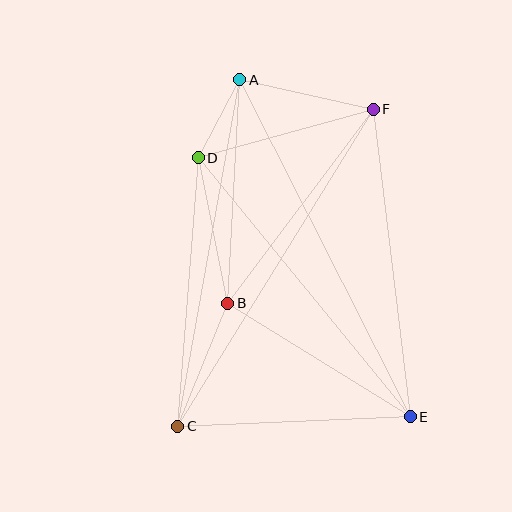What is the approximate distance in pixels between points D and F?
The distance between D and F is approximately 181 pixels.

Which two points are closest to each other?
Points A and D are closest to each other.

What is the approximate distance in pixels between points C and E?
The distance between C and E is approximately 233 pixels.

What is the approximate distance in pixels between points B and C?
The distance between B and C is approximately 133 pixels.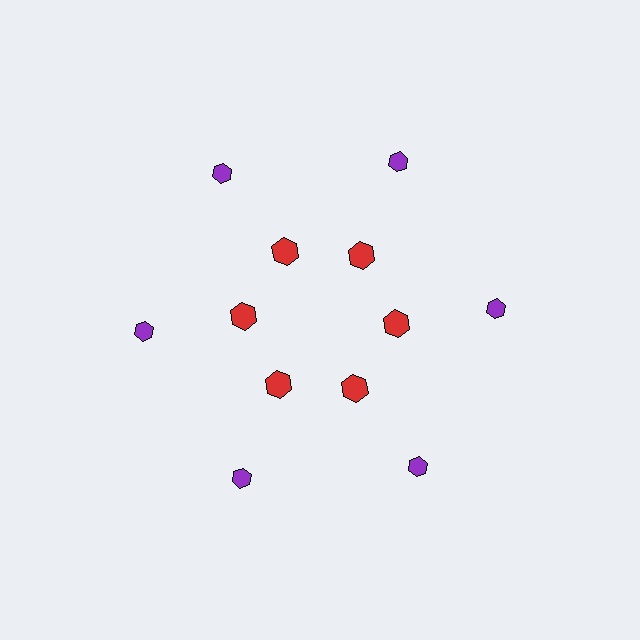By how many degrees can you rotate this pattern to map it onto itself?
The pattern maps onto itself every 60 degrees of rotation.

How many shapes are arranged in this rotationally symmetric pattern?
There are 12 shapes, arranged in 6 groups of 2.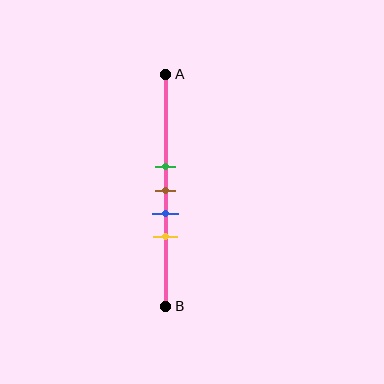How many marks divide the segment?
There are 4 marks dividing the segment.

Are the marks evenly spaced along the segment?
Yes, the marks are approximately evenly spaced.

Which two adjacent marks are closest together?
The green and brown marks are the closest adjacent pair.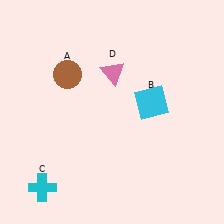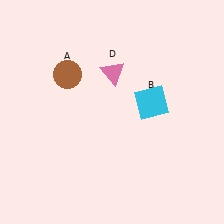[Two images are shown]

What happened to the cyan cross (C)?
The cyan cross (C) was removed in Image 2. It was in the bottom-left area of Image 1.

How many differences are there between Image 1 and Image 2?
There is 1 difference between the two images.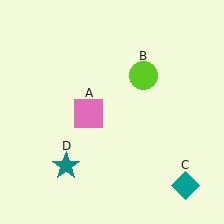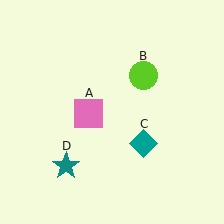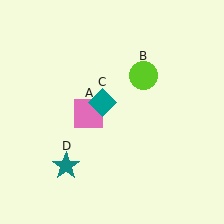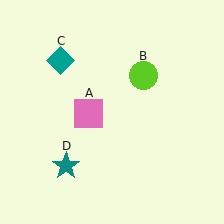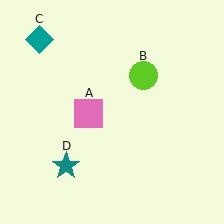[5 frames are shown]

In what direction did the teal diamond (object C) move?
The teal diamond (object C) moved up and to the left.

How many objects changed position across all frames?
1 object changed position: teal diamond (object C).